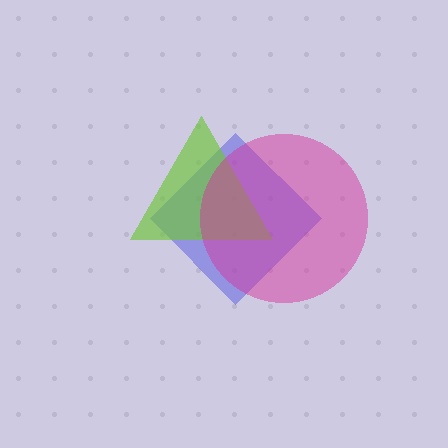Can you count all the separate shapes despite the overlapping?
Yes, there are 3 separate shapes.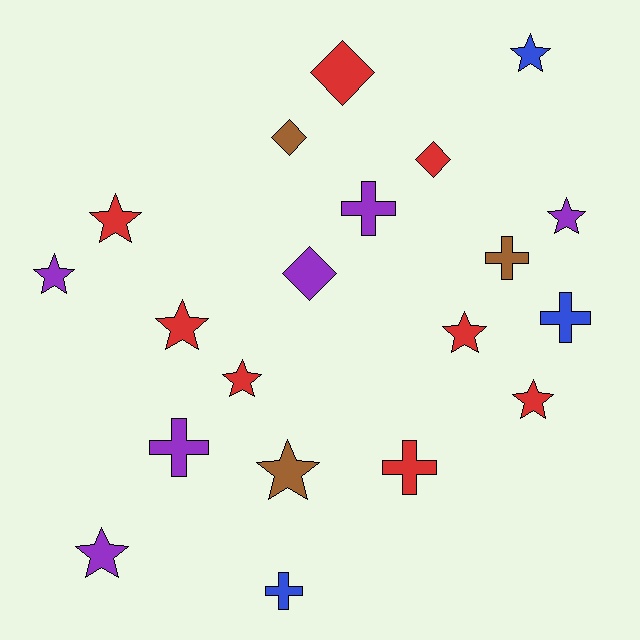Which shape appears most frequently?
Star, with 10 objects.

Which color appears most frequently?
Red, with 8 objects.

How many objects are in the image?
There are 20 objects.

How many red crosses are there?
There is 1 red cross.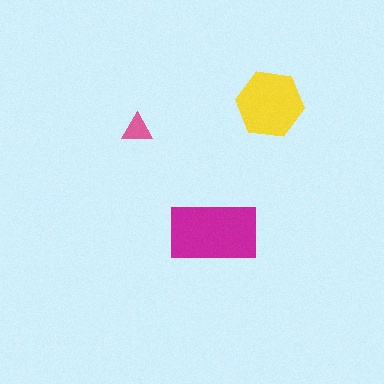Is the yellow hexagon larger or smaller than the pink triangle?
Larger.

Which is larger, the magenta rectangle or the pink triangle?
The magenta rectangle.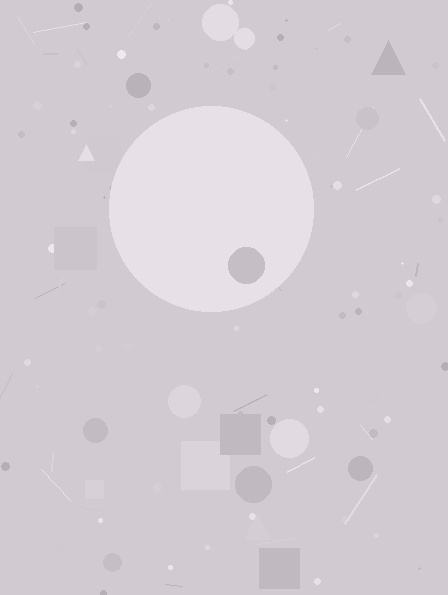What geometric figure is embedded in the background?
A circle is embedded in the background.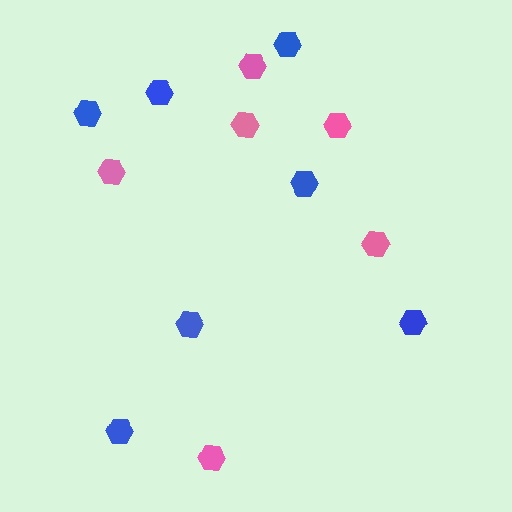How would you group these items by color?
There are 2 groups: one group of blue hexagons (7) and one group of pink hexagons (6).